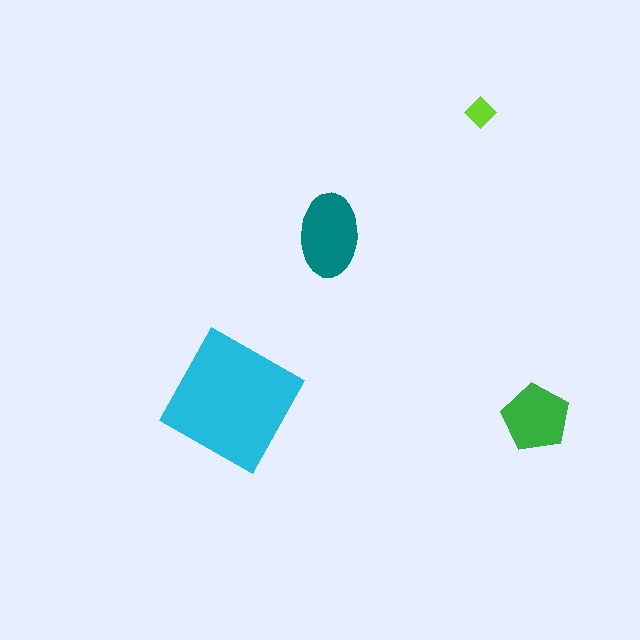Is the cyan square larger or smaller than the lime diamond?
Larger.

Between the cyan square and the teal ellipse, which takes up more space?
The cyan square.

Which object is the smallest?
The lime diamond.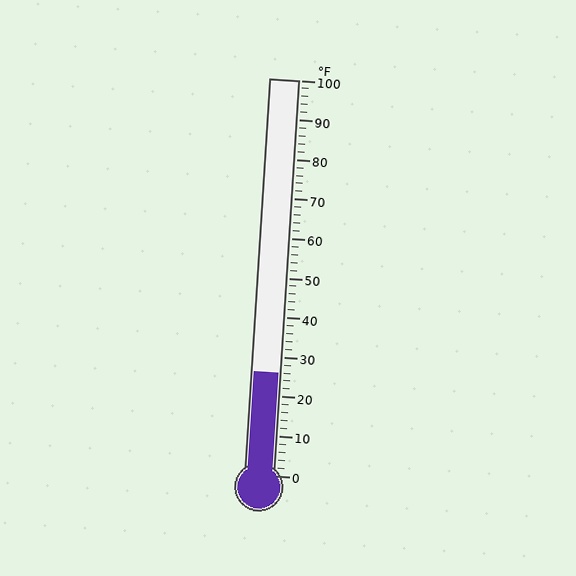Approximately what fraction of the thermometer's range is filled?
The thermometer is filled to approximately 25% of its range.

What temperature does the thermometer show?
The thermometer shows approximately 26°F.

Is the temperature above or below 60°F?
The temperature is below 60°F.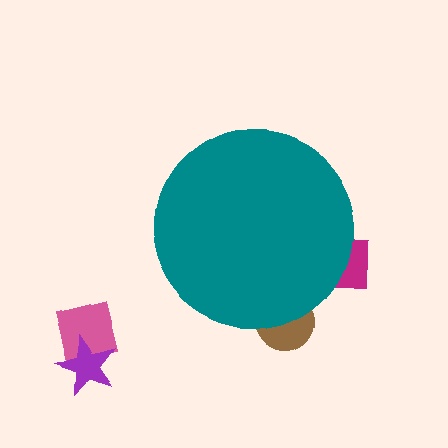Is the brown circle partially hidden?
Yes, the brown circle is partially hidden behind the teal circle.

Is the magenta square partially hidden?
Yes, the magenta square is partially hidden behind the teal circle.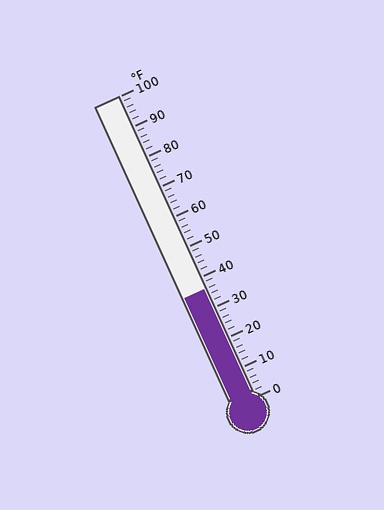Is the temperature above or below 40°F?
The temperature is below 40°F.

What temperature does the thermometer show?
The thermometer shows approximately 36°F.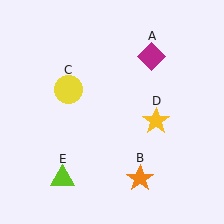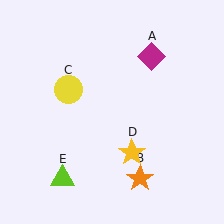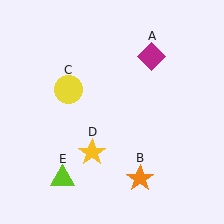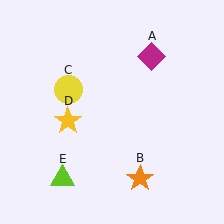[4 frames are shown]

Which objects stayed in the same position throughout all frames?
Magenta diamond (object A) and orange star (object B) and yellow circle (object C) and lime triangle (object E) remained stationary.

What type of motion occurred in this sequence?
The yellow star (object D) rotated clockwise around the center of the scene.